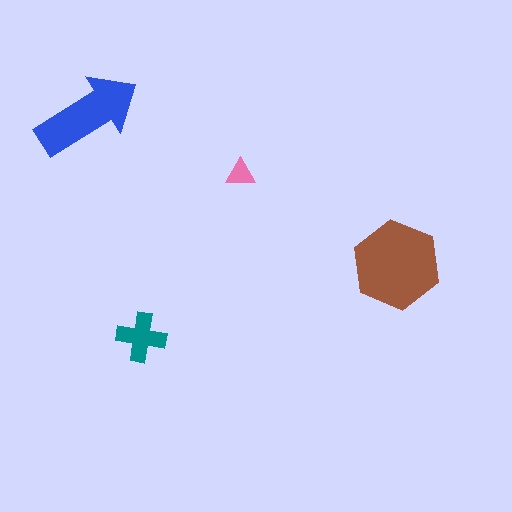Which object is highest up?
The blue arrow is topmost.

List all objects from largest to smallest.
The brown hexagon, the blue arrow, the teal cross, the pink triangle.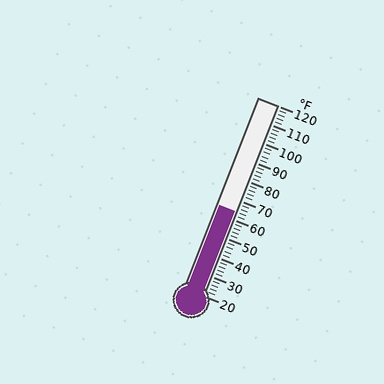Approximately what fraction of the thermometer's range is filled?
The thermometer is filled to approximately 45% of its range.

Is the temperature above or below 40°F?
The temperature is above 40°F.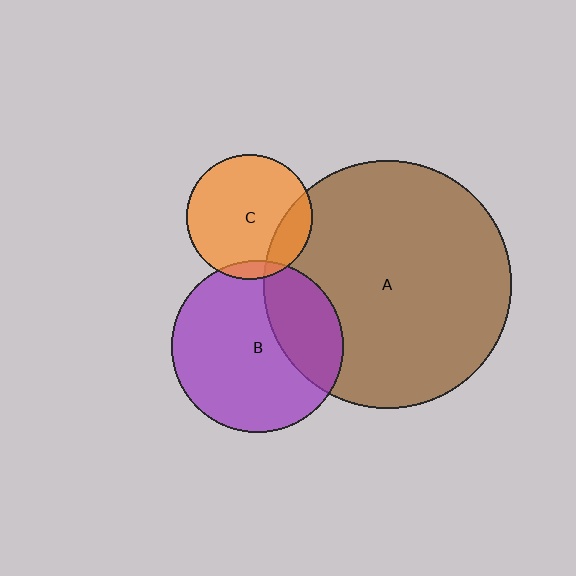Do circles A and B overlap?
Yes.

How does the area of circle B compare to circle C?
Approximately 1.9 times.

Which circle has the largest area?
Circle A (brown).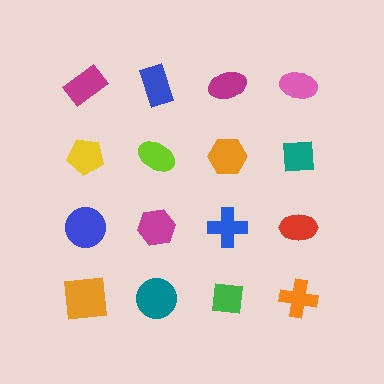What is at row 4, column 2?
A teal circle.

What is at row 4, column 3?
A green square.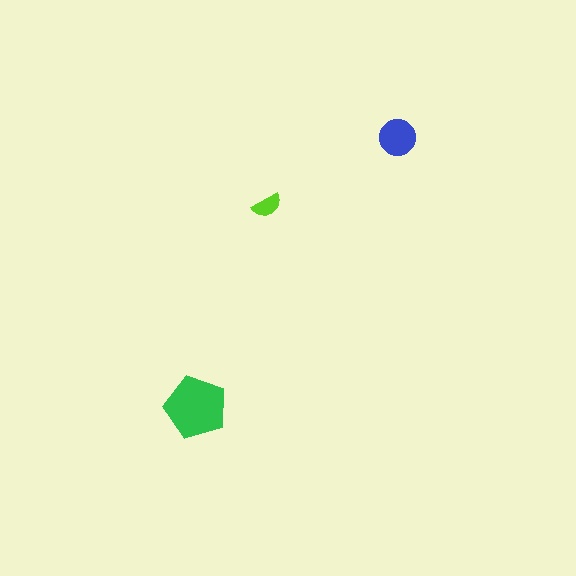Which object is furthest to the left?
The green pentagon is leftmost.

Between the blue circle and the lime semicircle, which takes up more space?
The blue circle.